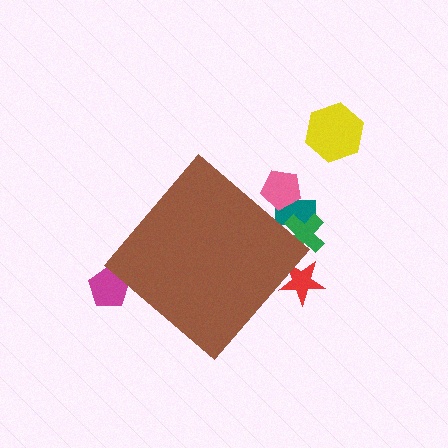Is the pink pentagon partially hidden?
Yes, the pink pentagon is partially hidden behind the brown diamond.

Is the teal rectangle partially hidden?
Yes, the teal rectangle is partially hidden behind the brown diamond.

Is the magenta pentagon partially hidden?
Yes, the magenta pentagon is partially hidden behind the brown diamond.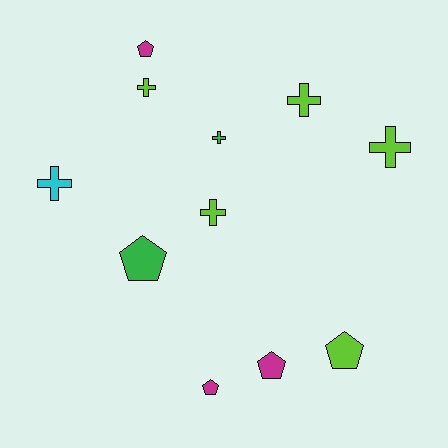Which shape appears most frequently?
Cross, with 6 objects.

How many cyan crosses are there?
There is 1 cyan cross.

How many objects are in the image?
There are 11 objects.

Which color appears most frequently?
Lime, with 5 objects.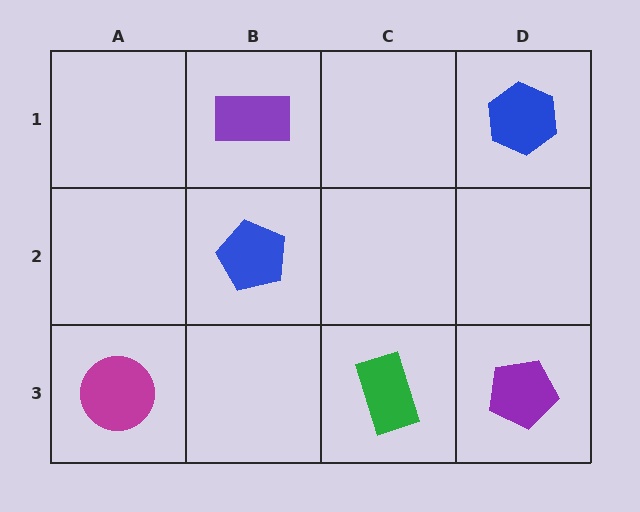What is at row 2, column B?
A blue pentagon.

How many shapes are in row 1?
2 shapes.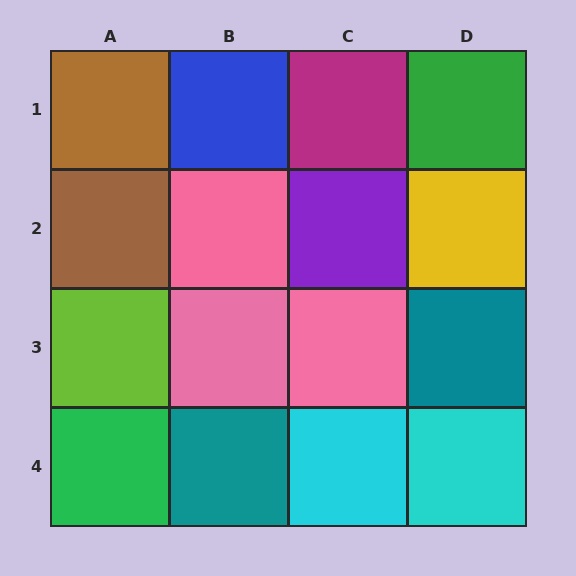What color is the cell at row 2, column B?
Pink.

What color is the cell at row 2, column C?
Purple.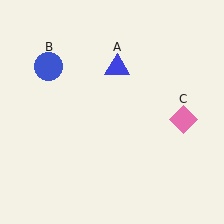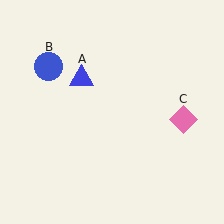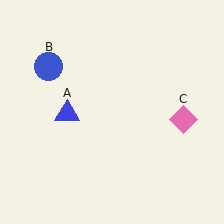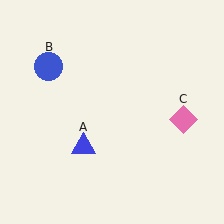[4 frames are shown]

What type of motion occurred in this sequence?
The blue triangle (object A) rotated counterclockwise around the center of the scene.